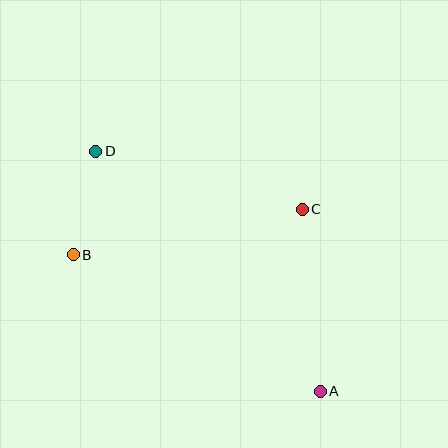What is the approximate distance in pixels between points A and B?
The distance between A and B is approximately 282 pixels.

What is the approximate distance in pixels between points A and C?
The distance between A and C is approximately 183 pixels.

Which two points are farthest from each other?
Points A and D are farthest from each other.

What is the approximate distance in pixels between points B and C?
The distance between B and C is approximately 234 pixels.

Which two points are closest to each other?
Points B and D are closest to each other.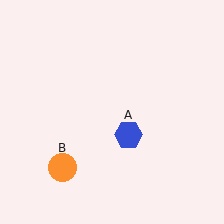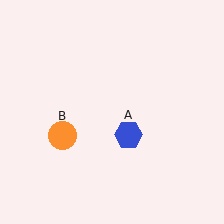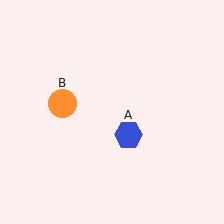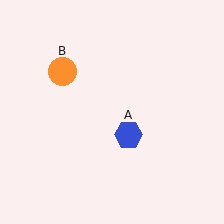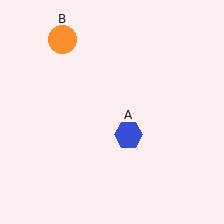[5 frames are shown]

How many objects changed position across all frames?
1 object changed position: orange circle (object B).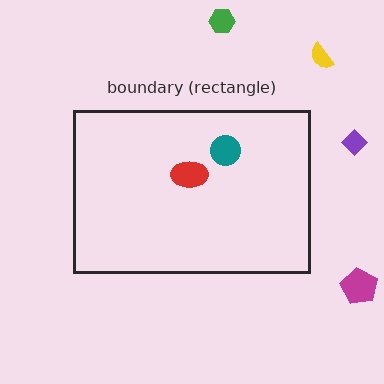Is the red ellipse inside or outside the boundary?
Inside.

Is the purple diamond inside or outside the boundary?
Outside.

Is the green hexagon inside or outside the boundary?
Outside.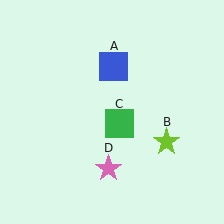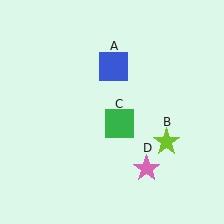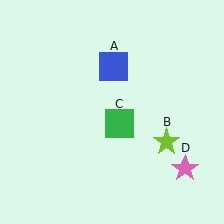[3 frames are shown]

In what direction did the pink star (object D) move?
The pink star (object D) moved right.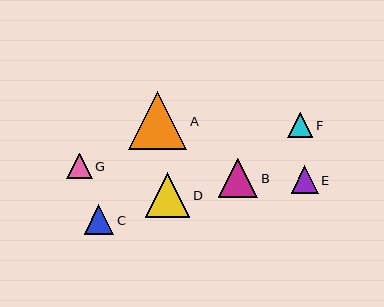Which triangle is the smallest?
Triangle F is the smallest with a size of approximately 25 pixels.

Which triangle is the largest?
Triangle A is the largest with a size of approximately 58 pixels.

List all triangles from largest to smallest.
From largest to smallest: A, D, B, C, E, G, F.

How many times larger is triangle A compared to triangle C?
Triangle A is approximately 2.0 times the size of triangle C.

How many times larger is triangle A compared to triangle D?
Triangle A is approximately 1.3 times the size of triangle D.